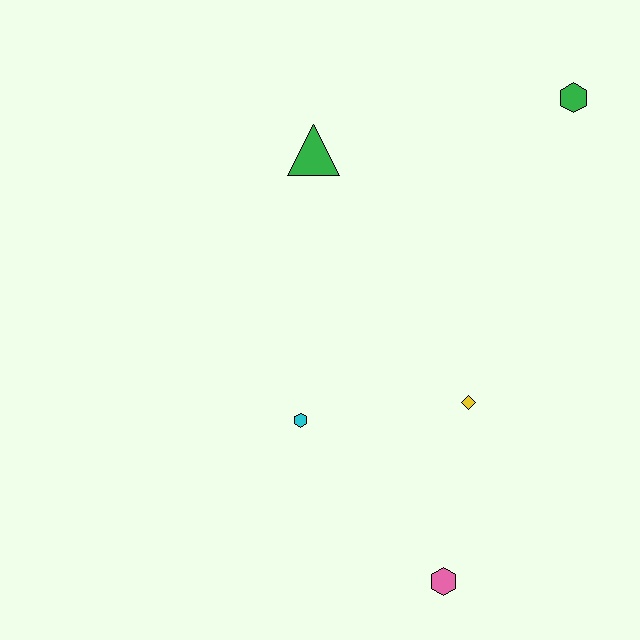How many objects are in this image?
There are 5 objects.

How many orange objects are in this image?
There are no orange objects.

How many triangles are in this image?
There is 1 triangle.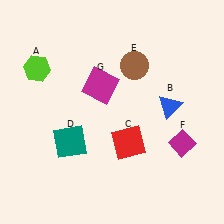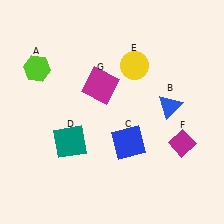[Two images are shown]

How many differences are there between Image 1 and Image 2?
There are 2 differences between the two images.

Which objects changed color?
C changed from red to blue. E changed from brown to yellow.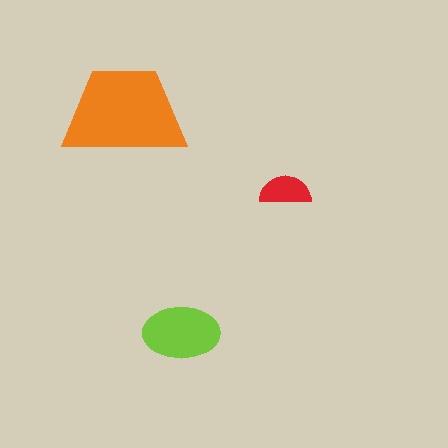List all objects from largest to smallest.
The orange trapezoid, the lime ellipse, the red semicircle.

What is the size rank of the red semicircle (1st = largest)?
3rd.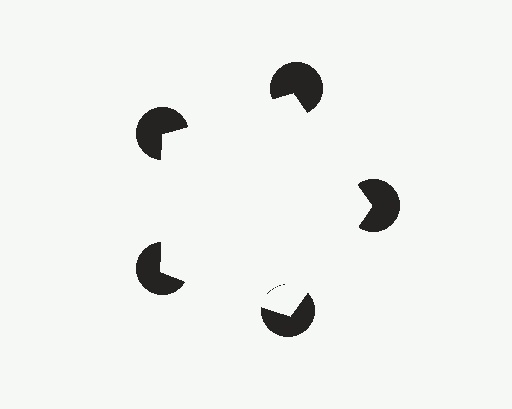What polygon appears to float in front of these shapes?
An illusory pentagon — its edges are inferred from the aligned wedge cuts in the pac-man discs, not physically drawn.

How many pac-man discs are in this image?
There are 5 — one at each vertex of the illusory pentagon.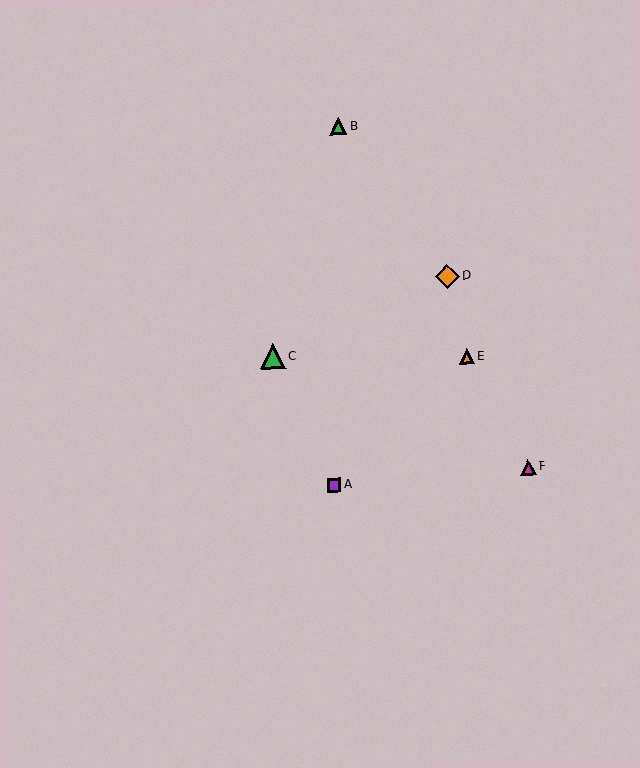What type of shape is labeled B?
Shape B is a green triangle.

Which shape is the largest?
The green triangle (labeled C) is the largest.